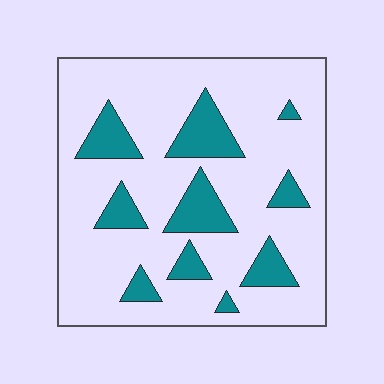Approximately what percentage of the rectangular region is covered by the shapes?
Approximately 20%.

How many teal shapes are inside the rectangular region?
10.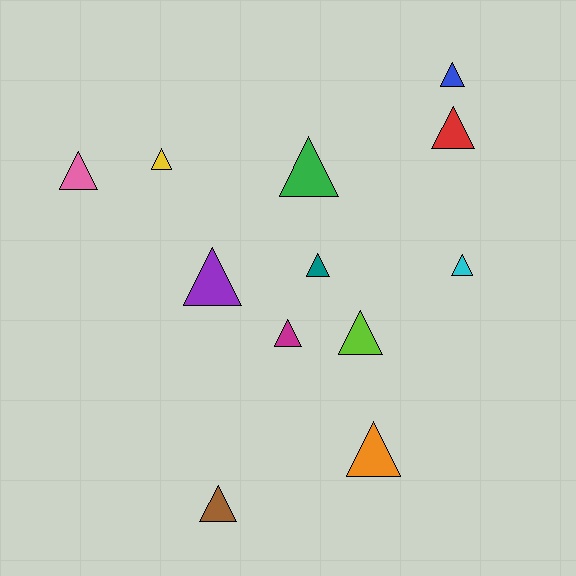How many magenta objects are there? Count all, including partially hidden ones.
There is 1 magenta object.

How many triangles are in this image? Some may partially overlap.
There are 12 triangles.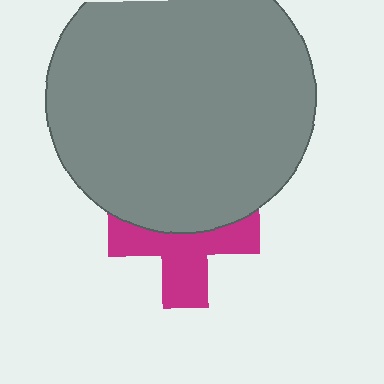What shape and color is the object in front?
The object in front is a gray circle.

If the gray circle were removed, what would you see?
You would see the complete magenta cross.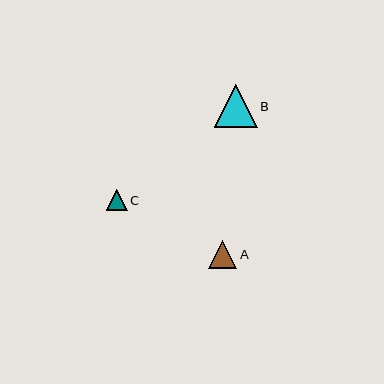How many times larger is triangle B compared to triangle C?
Triangle B is approximately 2.0 times the size of triangle C.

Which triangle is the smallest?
Triangle C is the smallest with a size of approximately 21 pixels.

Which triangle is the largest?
Triangle B is the largest with a size of approximately 43 pixels.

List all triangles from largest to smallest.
From largest to smallest: B, A, C.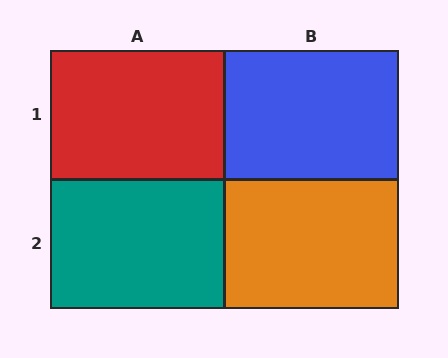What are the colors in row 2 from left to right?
Teal, orange.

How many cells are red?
1 cell is red.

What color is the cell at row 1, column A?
Red.